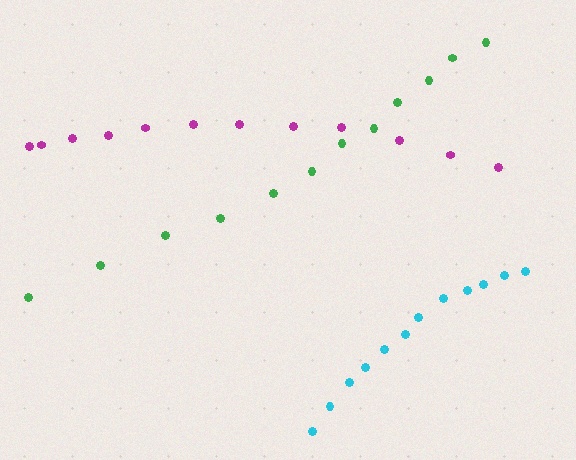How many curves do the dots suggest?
There are 3 distinct paths.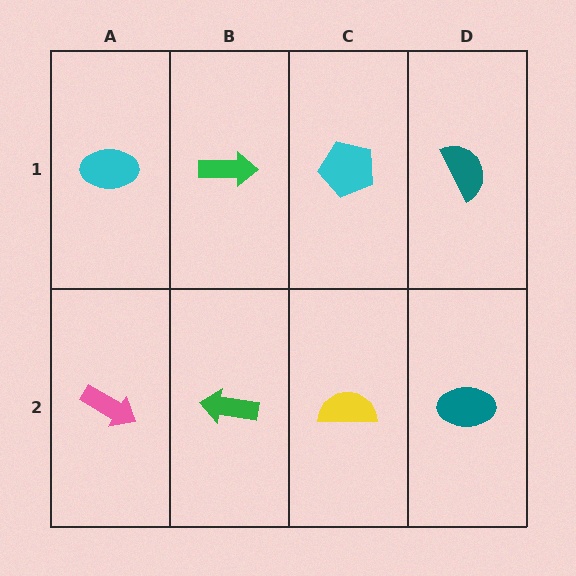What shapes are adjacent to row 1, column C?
A yellow semicircle (row 2, column C), a green arrow (row 1, column B), a teal semicircle (row 1, column D).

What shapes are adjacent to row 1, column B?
A green arrow (row 2, column B), a cyan ellipse (row 1, column A), a cyan pentagon (row 1, column C).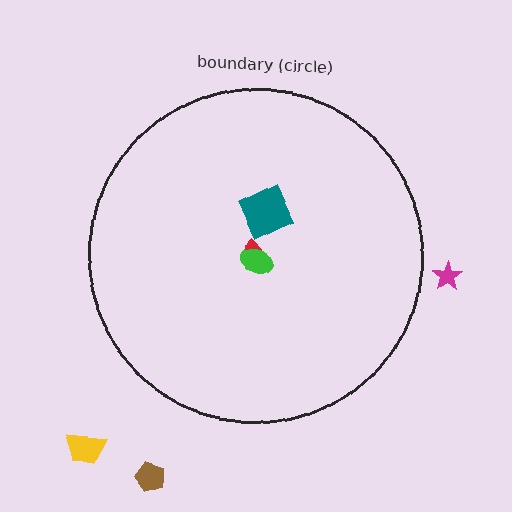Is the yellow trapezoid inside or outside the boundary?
Outside.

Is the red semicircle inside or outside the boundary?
Inside.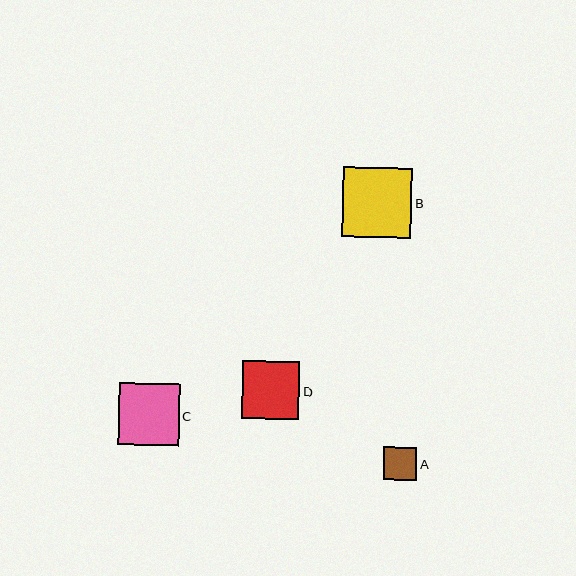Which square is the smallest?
Square A is the smallest with a size of approximately 33 pixels.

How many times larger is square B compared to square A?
Square B is approximately 2.1 times the size of square A.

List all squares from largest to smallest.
From largest to smallest: B, C, D, A.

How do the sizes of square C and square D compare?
Square C and square D are approximately the same size.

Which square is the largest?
Square B is the largest with a size of approximately 70 pixels.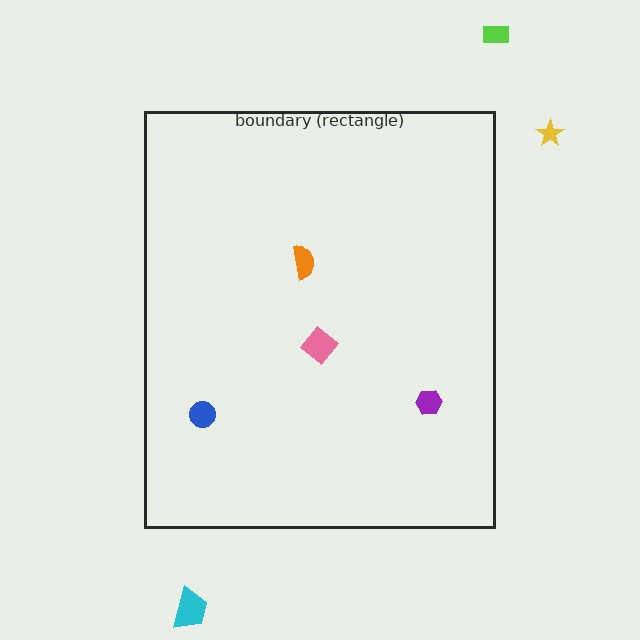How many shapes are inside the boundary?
4 inside, 3 outside.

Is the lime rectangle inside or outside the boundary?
Outside.